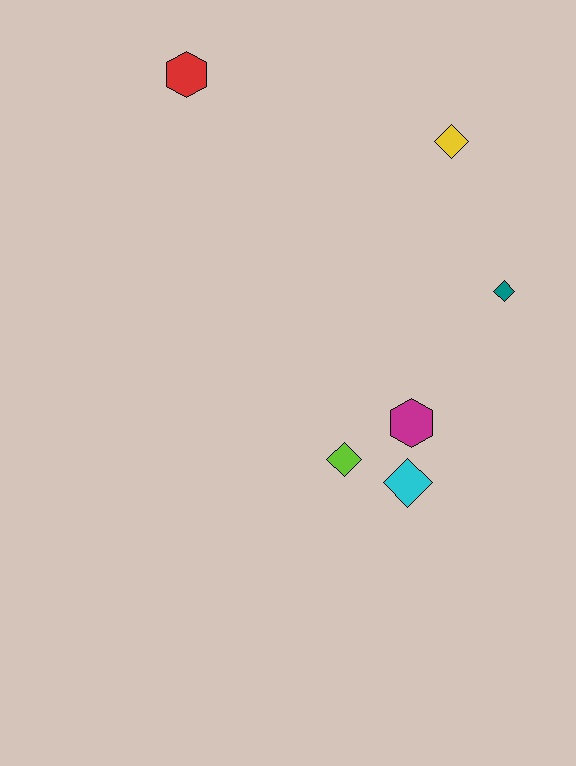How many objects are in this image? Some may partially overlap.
There are 6 objects.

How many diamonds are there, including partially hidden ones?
There are 4 diamonds.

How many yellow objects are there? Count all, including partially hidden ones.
There is 1 yellow object.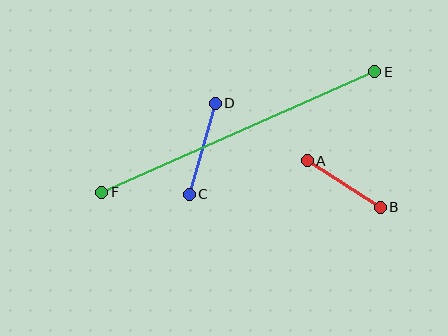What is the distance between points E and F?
The distance is approximately 298 pixels.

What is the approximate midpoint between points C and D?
The midpoint is at approximately (202, 149) pixels.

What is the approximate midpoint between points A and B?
The midpoint is at approximately (344, 184) pixels.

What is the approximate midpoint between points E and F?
The midpoint is at approximately (238, 132) pixels.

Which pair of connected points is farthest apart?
Points E and F are farthest apart.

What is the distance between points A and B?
The distance is approximately 86 pixels.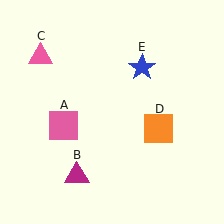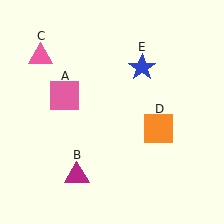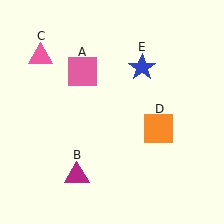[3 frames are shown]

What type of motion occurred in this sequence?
The pink square (object A) rotated clockwise around the center of the scene.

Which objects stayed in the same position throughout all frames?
Magenta triangle (object B) and pink triangle (object C) and orange square (object D) and blue star (object E) remained stationary.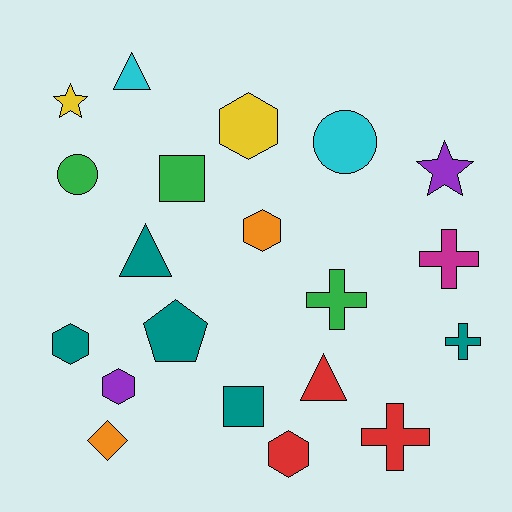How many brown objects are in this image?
There are no brown objects.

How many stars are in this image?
There are 2 stars.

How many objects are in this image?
There are 20 objects.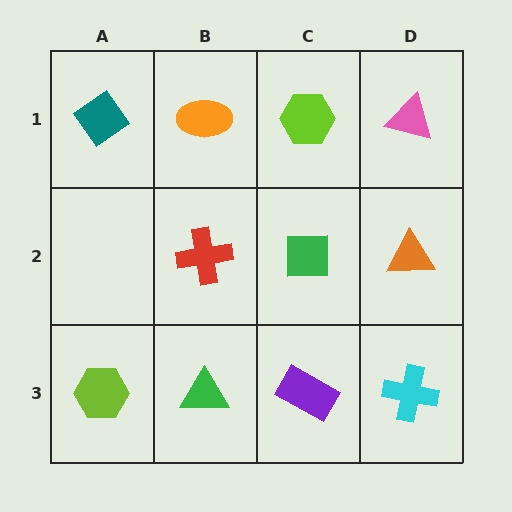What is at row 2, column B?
A red cross.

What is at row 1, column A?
A teal diamond.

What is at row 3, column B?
A green triangle.